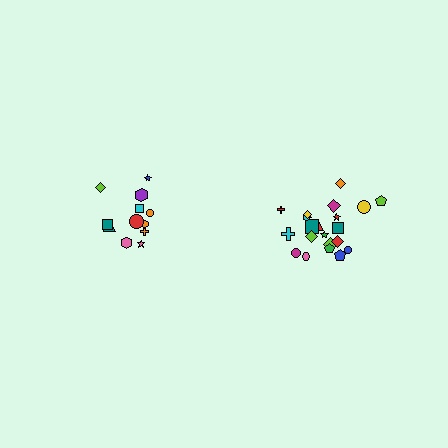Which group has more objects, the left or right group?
The right group.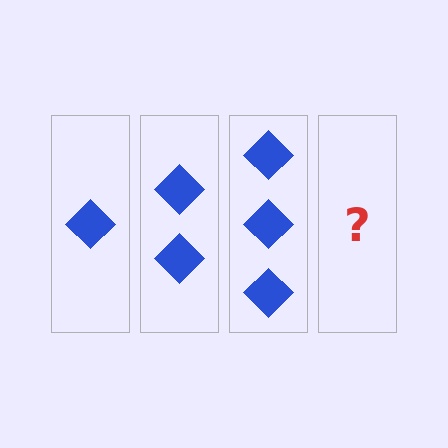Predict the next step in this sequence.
The next step is 4 diamonds.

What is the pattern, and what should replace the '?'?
The pattern is that each step adds one more diamond. The '?' should be 4 diamonds.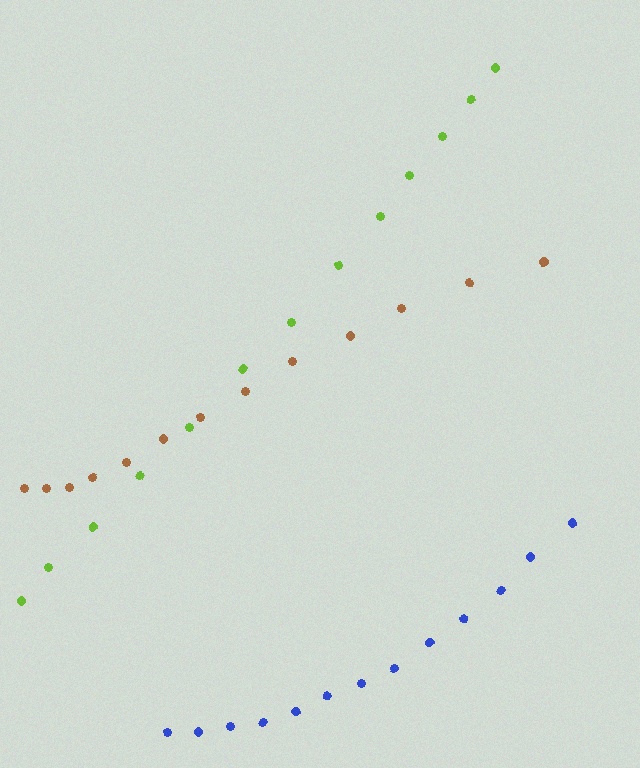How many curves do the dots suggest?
There are 3 distinct paths.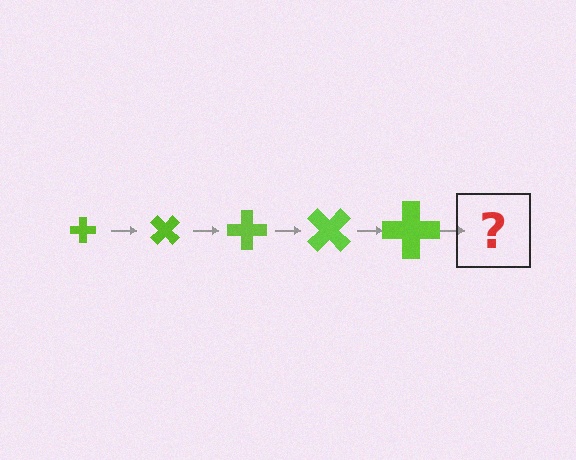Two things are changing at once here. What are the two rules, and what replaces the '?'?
The two rules are that the cross grows larger each step and it rotates 45 degrees each step. The '?' should be a cross, larger than the previous one and rotated 225 degrees from the start.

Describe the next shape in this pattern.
It should be a cross, larger than the previous one and rotated 225 degrees from the start.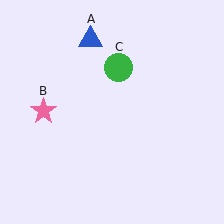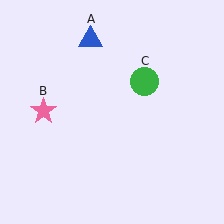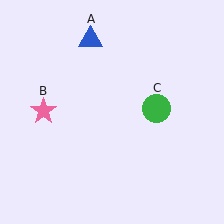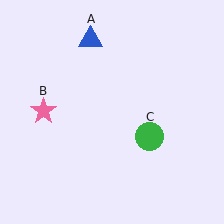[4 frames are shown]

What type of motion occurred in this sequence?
The green circle (object C) rotated clockwise around the center of the scene.